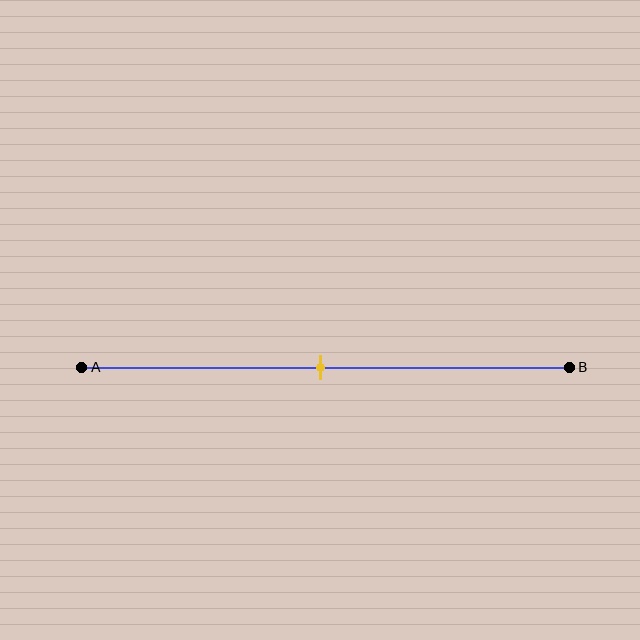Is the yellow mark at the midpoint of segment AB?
Yes, the mark is approximately at the midpoint.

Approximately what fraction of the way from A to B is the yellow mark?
The yellow mark is approximately 50% of the way from A to B.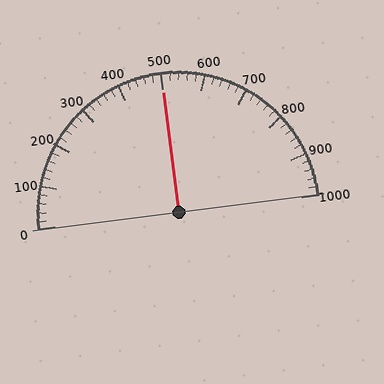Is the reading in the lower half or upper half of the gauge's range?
The reading is in the upper half of the range (0 to 1000).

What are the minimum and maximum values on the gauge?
The gauge ranges from 0 to 1000.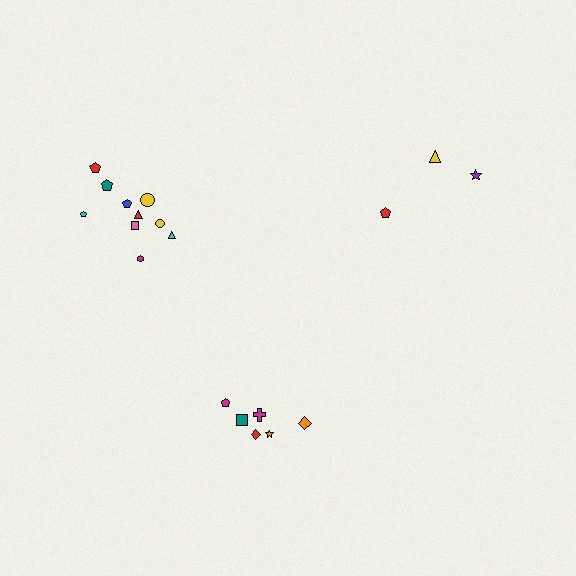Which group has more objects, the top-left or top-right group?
The top-left group.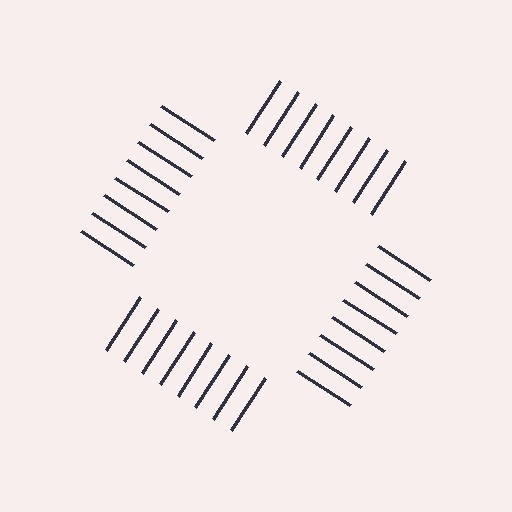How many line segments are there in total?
32 — 8 along each of the 4 edges.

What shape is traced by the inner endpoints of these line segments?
An illusory square — the line segments terminate on its edges but no continuous stroke is drawn.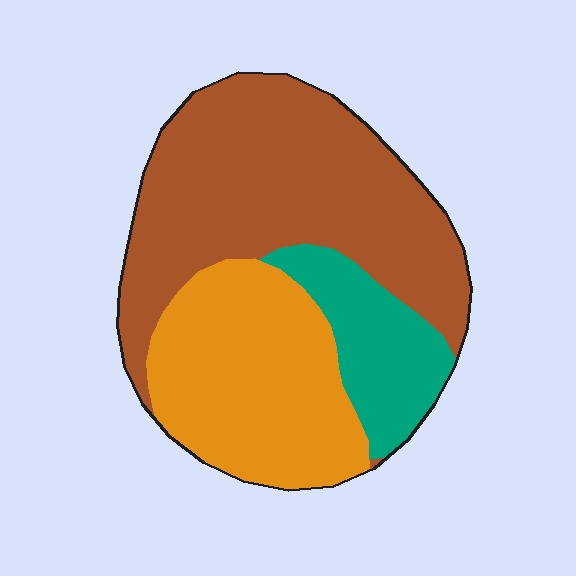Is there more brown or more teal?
Brown.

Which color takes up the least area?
Teal, at roughly 15%.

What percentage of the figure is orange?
Orange covers around 35% of the figure.